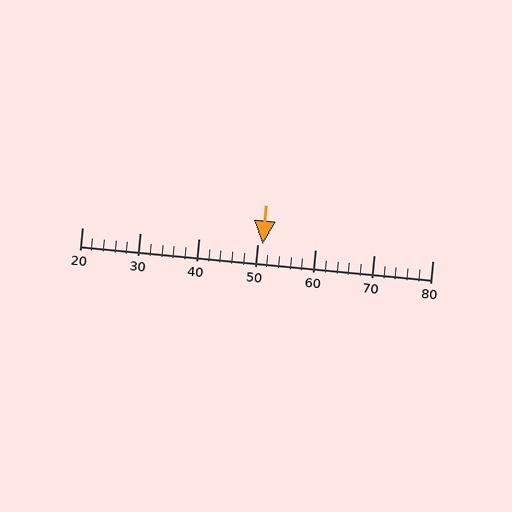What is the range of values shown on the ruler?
The ruler shows values from 20 to 80.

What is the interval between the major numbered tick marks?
The major tick marks are spaced 10 units apart.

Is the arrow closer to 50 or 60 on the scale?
The arrow is closer to 50.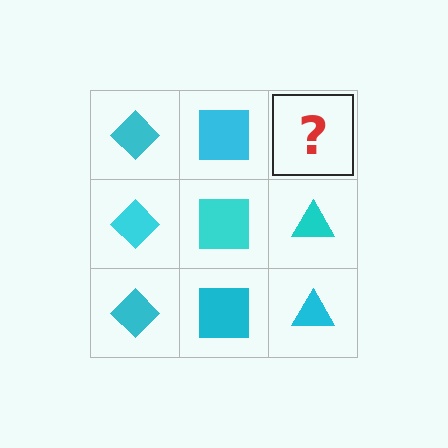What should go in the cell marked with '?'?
The missing cell should contain a cyan triangle.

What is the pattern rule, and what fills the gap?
The rule is that each column has a consistent shape. The gap should be filled with a cyan triangle.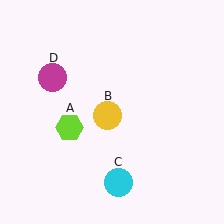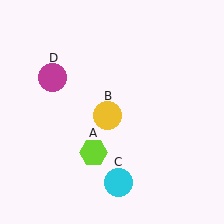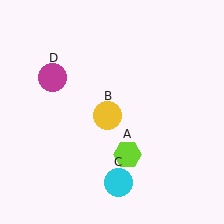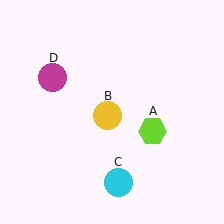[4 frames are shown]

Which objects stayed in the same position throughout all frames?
Yellow circle (object B) and cyan circle (object C) and magenta circle (object D) remained stationary.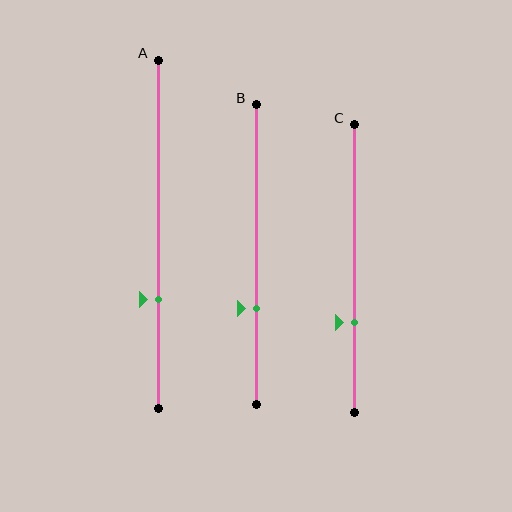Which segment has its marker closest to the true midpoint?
Segment B has its marker closest to the true midpoint.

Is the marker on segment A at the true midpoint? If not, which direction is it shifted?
No, the marker on segment A is shifted downward by about 19% of the segment length.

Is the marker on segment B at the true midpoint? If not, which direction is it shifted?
No, the marker on segment B is shifted downward by about 18% of the segment length.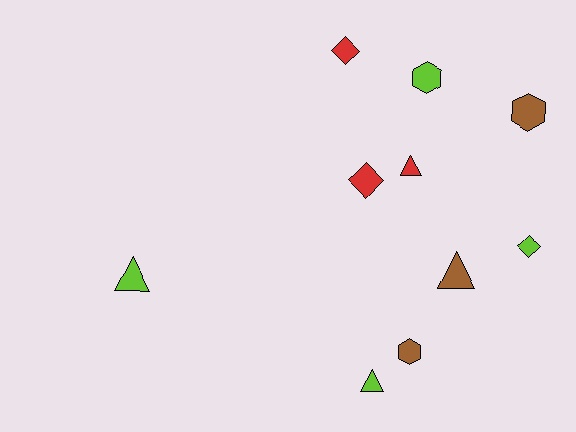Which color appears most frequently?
Lime, with 4 objects.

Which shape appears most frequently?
Triangle, with 4 objects.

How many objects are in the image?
There are 10 objects.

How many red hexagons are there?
There are no red hexagons.